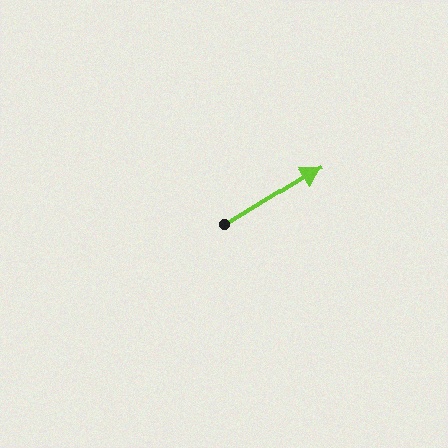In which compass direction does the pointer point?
Northeast.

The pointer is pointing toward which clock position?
Roughly 2 o'clock.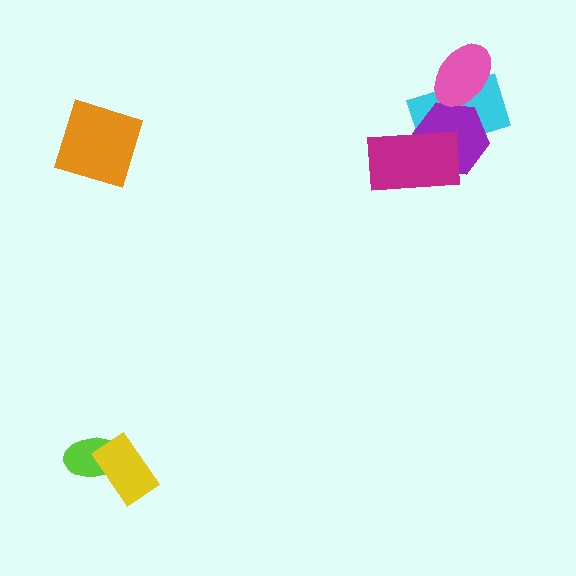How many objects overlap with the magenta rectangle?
2 objects overlap with the magenta rectangle.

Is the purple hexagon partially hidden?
Yes, it is partially covered by another shape.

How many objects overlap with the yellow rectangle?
1 object overlaps with the yellow rectangle.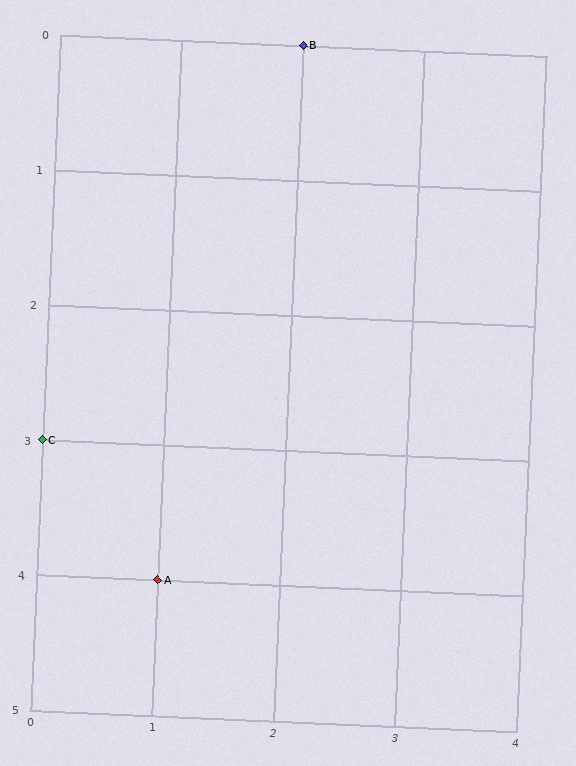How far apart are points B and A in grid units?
Points B and A are 1 column and 4 rows apart (about 4.1 grid units diagonally).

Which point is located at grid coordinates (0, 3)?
Point C is at (0, 3).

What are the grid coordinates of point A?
Point A is at grid coordinates (1, 4).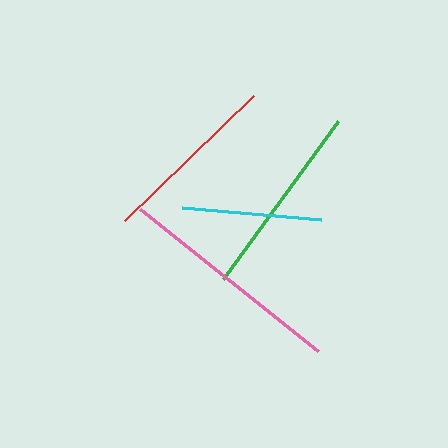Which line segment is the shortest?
The cyan line is the shortest at approximately 140 pixels.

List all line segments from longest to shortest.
From longest to shortest: pink, green, red, cyan.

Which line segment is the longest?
The pink line is the longest at approximately 227 pixels.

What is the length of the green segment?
The green segment is approximately 195 pixels long.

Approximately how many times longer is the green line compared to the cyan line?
The green line is approximately 1.4 times the length of the cyan line.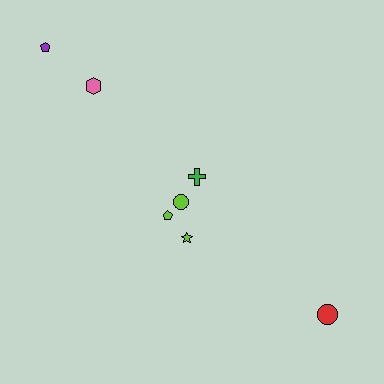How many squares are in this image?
There are no squares.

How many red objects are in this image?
There is 1 red object.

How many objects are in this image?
There are 7 objects.